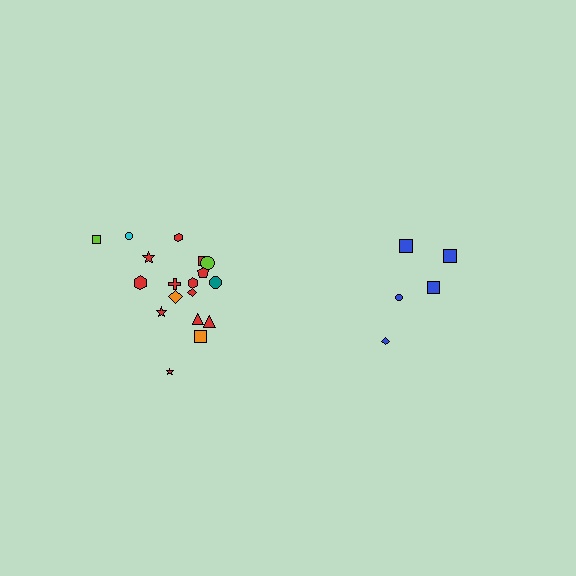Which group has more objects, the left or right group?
The left group.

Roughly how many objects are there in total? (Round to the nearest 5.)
Roughly 25 objects in total.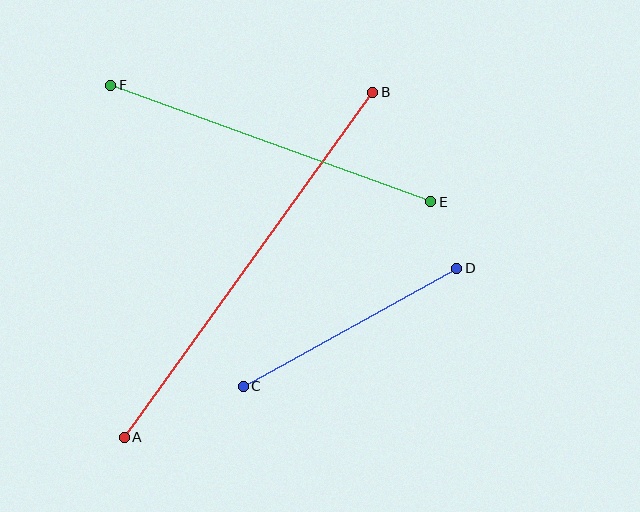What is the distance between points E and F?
The distance is approximately 341 pixels.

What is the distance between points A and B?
The distance is approximately 425 pixels.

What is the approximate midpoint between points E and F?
The midpoint is at approximately (271, 143) pixels.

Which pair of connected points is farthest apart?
Points A and B are farthest apart.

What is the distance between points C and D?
The distance is approximately 244 pixels.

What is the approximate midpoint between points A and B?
The midpoint is at approximately (248, 265) pixels.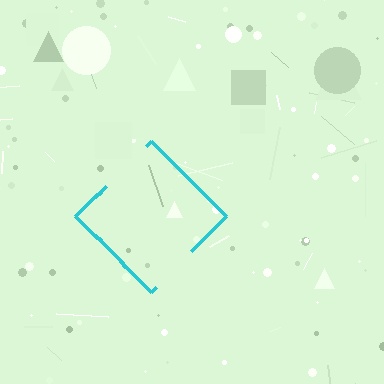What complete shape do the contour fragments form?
The contour fragments form a diamond.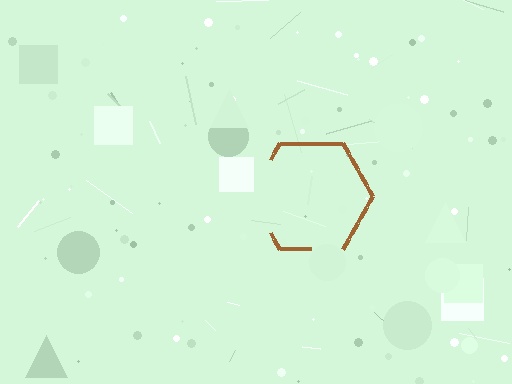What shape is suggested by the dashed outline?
The dashed outline suggests a hexagon.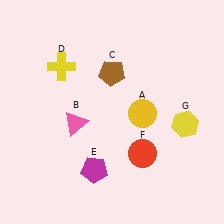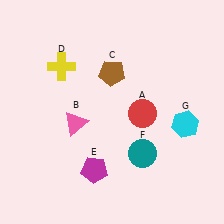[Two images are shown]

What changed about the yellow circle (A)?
In Image 1, A is yellow. In Image 2, it changed to red.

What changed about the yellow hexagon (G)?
In Image 1, G is yellow. In Image 2, it changed to cyan.